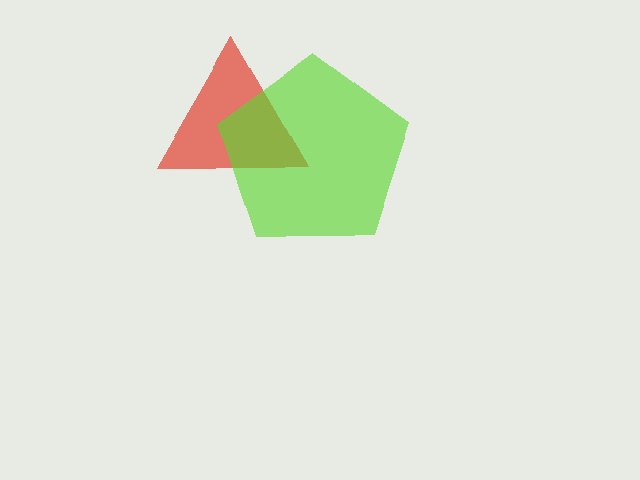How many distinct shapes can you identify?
There are 2 distinct shapes: a red triangle, a lime pentagon.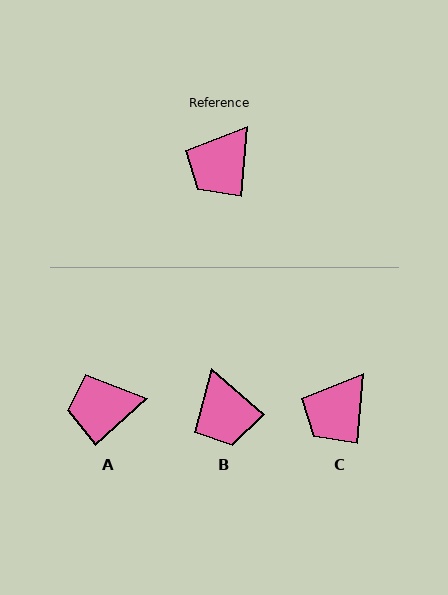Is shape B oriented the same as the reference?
No, it is off by about 54 degrees.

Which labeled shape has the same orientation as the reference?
C.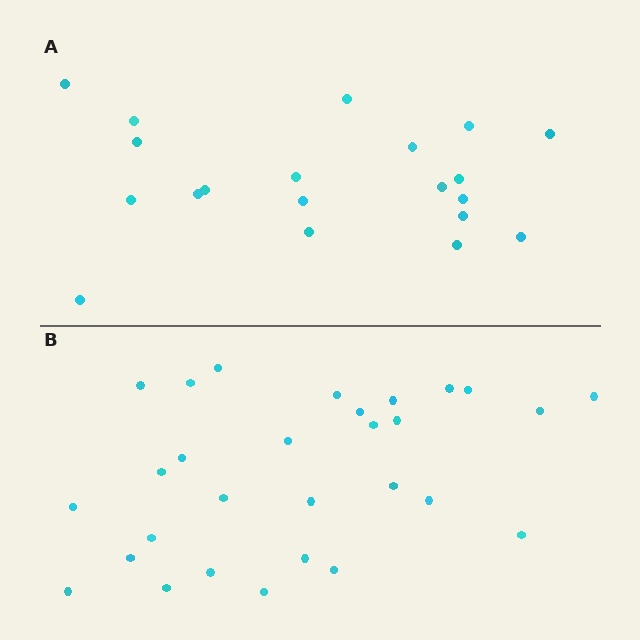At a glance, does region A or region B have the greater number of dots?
Region B (the bottom region) has more dots.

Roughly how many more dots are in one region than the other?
Region B has roughly 8 or so more dots than region A.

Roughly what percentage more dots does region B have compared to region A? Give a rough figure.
About 45% more.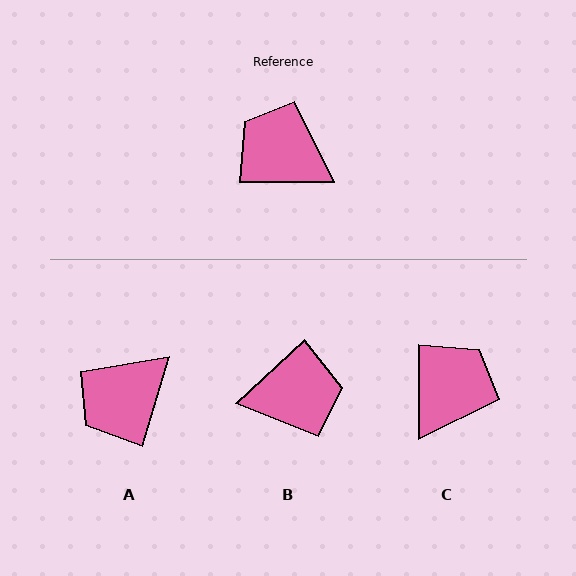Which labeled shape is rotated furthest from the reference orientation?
B, about 137 degrees away.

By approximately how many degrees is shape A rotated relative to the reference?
Approximately 74 degrees counter-clockwise.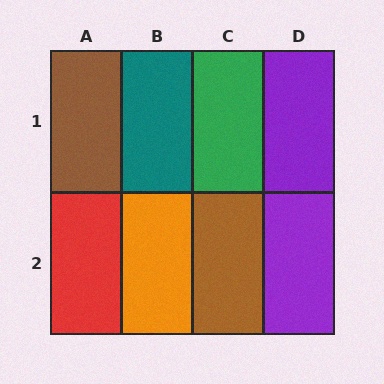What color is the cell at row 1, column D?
Purple.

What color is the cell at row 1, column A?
Brown.